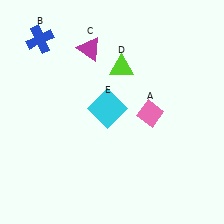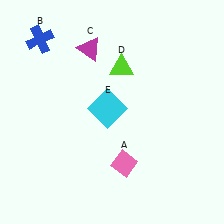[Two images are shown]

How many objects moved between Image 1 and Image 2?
1 object moved between the two images.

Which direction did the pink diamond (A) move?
The pink diamond (A) moved down.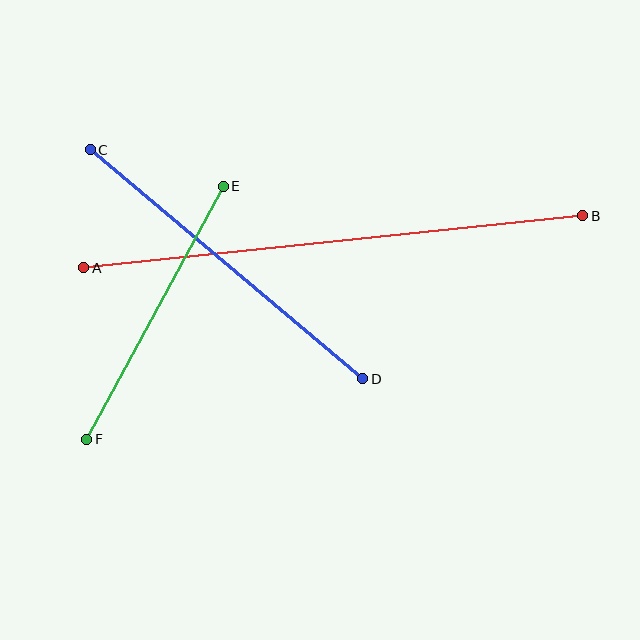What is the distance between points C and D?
The distance is approximately 356 pixels.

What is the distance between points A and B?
The distance is approximately 502 pixels.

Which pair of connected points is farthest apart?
Points A and B are farthest apart.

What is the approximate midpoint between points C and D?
The midpoint is at approximately (226, 264) pixels.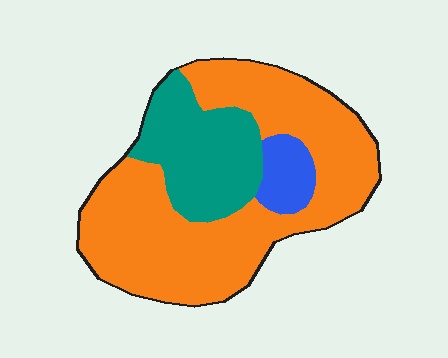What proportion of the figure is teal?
Teal covers 25% of the figure.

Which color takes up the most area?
Orange, at roughly 65%.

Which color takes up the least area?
Blue, at roughly 5%.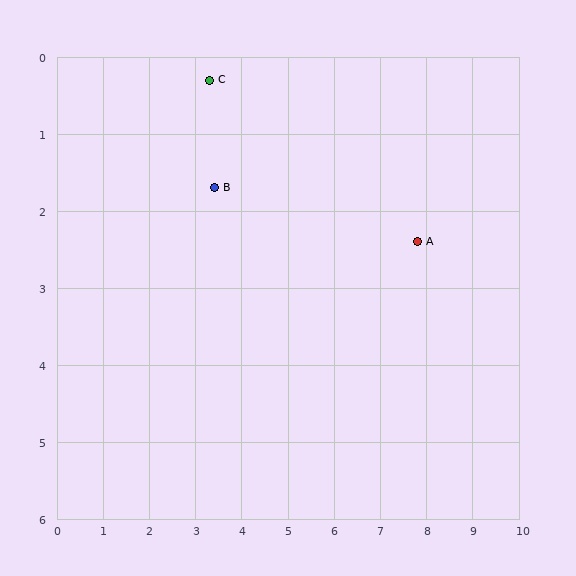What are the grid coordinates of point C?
Point C is at approximately (3.3, 0.3).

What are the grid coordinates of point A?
Point A is at approximately (7.8, 2.4).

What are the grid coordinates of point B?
Point B is at approximately (3.4, 1.7).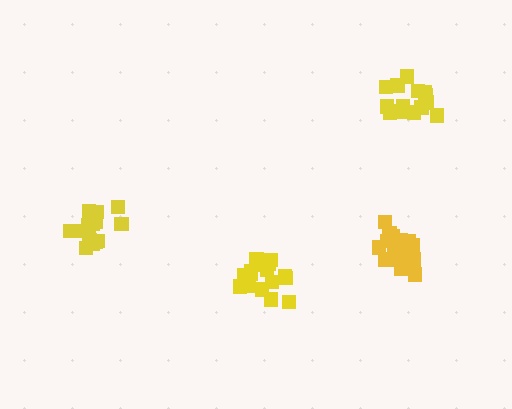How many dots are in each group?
Group 1: 17 dots, Group 2: 20 dots, Group 3: 15 dots, Group 4: 16 dots (68 total).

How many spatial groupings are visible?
There are 4 spatial groupings.